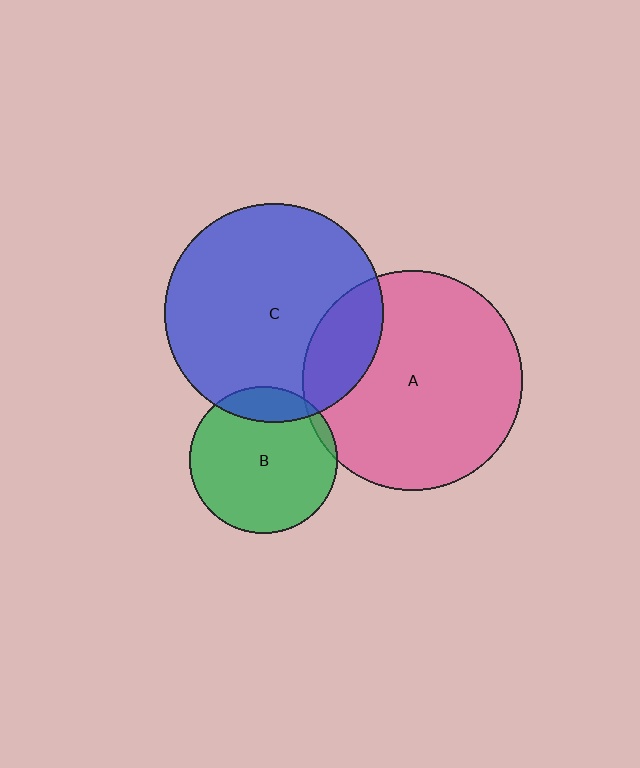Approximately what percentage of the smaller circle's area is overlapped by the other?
Approximately 20%.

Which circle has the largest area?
Circle A (pink).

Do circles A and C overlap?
Yes.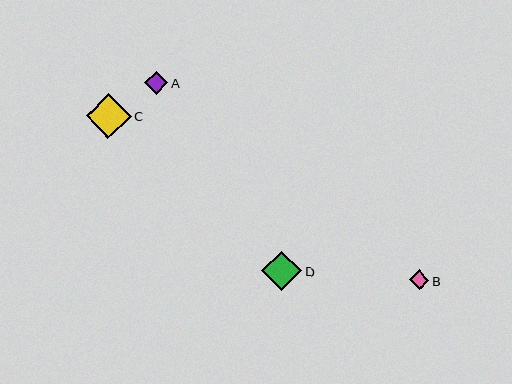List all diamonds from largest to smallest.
From largest to smallest: C, D, A, B.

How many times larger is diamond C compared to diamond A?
Diamond C is approximately 1.9 times the size of diamond A.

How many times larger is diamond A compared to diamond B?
Diamond A is approximately 1.2 times the size of diamond B.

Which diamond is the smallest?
Diamond B is the smallest with a size of approximately 20 pixels.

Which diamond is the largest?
Diamond C is the largest with a size of approximately 45 pixels.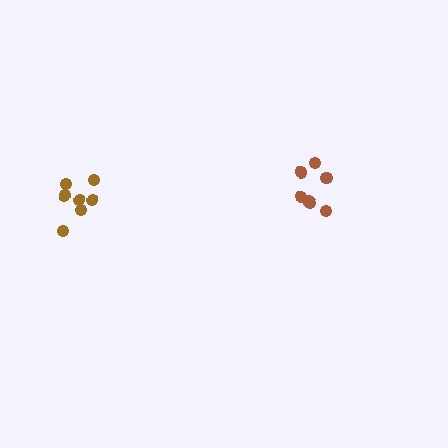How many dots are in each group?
Group 1: 7 dots, Group 2: 7 dots (14 total).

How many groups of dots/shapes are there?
There are 2 groups.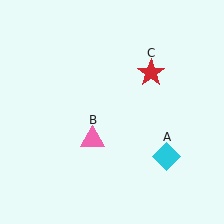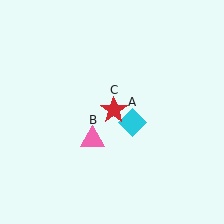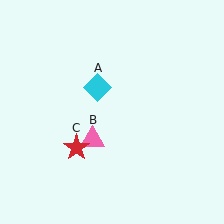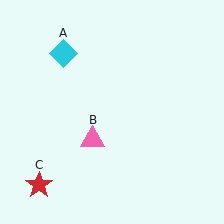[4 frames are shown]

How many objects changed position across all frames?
2 objects changed position: cyan diamond (object A), red star (object C).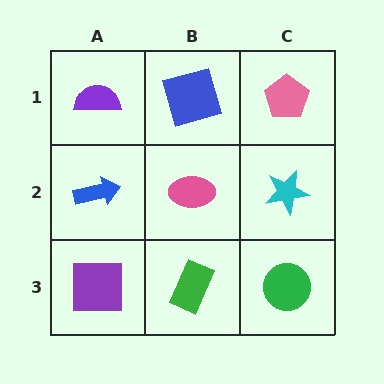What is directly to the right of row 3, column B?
A green circle.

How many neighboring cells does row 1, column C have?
2.